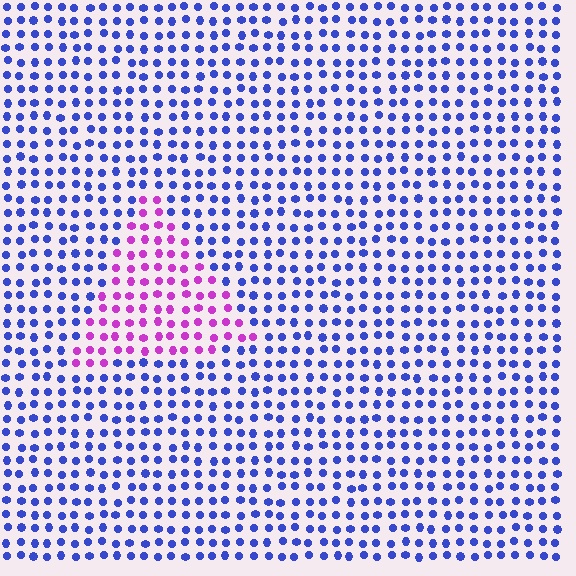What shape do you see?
I see a triangle.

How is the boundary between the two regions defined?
The boundary is defined purely by a slight shift in hue (about 66 degrees). Spacing, size, and orientation are identical on both sides.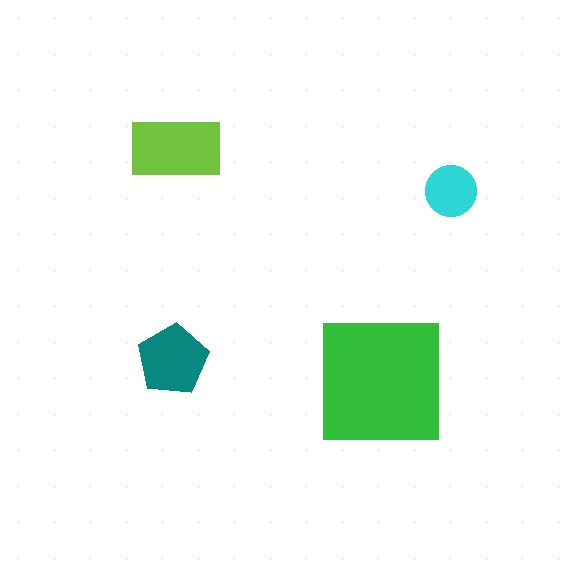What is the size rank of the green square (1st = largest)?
1st.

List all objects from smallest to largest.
The cyan circle, the teal pentagon, the lime rectangle, the green square.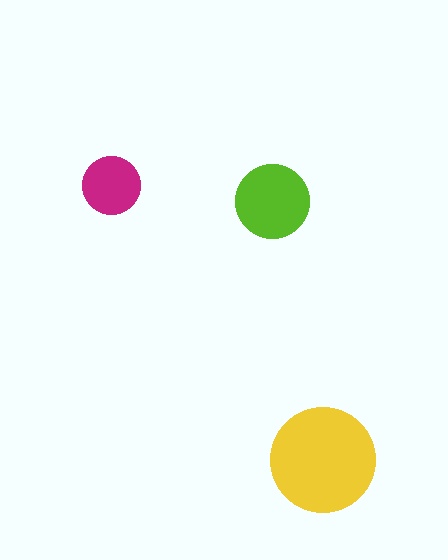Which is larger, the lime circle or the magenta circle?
The lime one.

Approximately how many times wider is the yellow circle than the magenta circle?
About 2 times wider.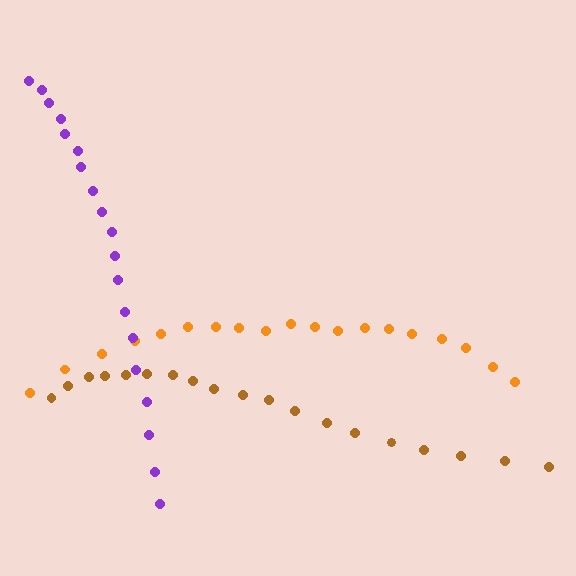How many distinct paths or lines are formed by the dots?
There are 3 distinct paths.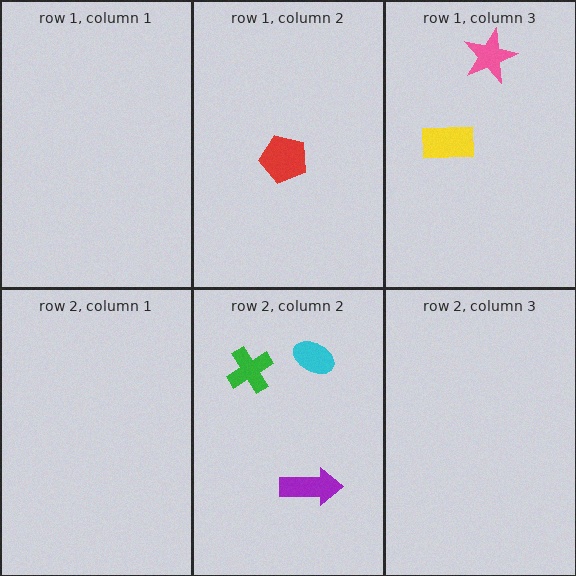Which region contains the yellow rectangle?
The row 1, column 3 region.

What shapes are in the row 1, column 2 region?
The red pentagon.